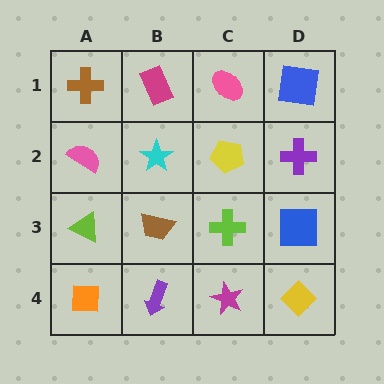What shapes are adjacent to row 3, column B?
A cyan star (row 2, column B), a purple arrow (row 4, column B), a lime triangle (row 3, column A), a lime cross (row 3, column C).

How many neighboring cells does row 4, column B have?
3.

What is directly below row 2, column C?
A lime cross.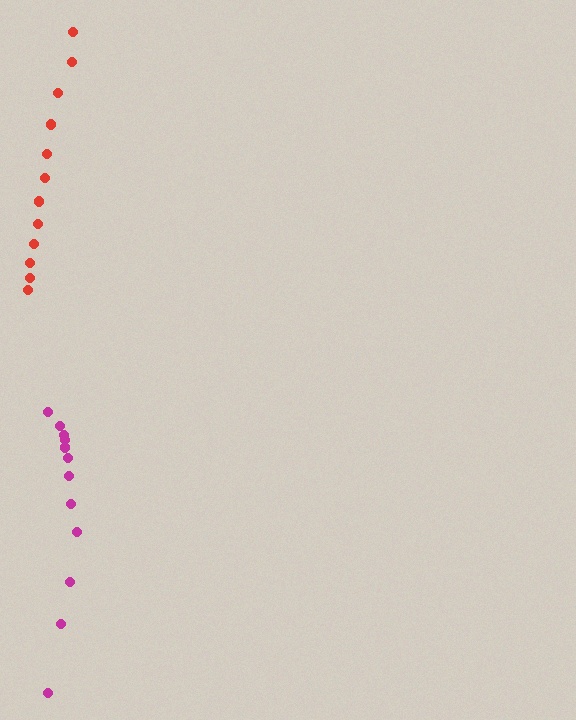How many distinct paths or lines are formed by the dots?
There are 2 distinct paths.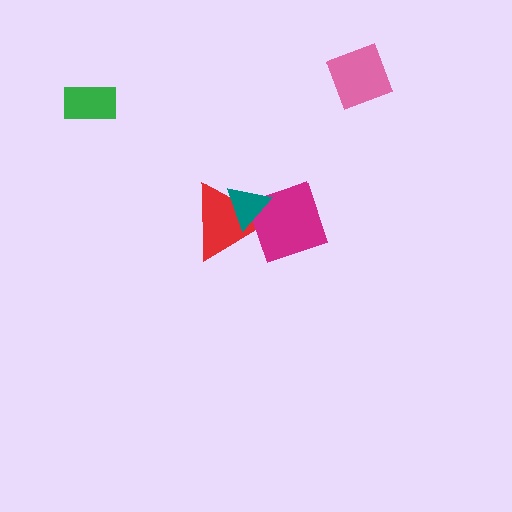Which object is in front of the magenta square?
The teal triangle is in front of the magenta square.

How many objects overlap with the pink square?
0 objects overlap with the pink square.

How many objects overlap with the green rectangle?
0 objects overlap with the green rectangle.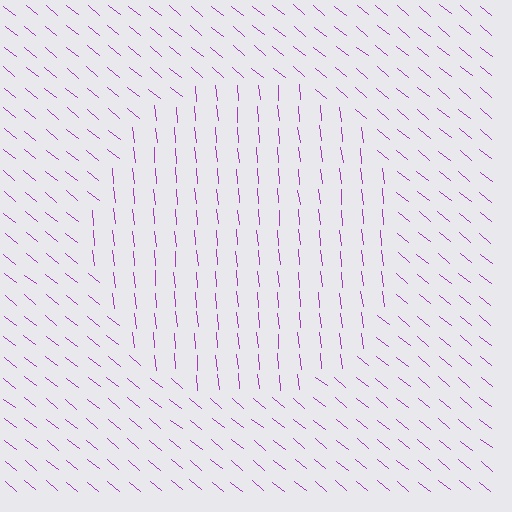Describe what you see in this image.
The image is filled with small purple line segments. A circle region in the image has lines oriented differently from the surrounding lines, creating a visible texture boundary.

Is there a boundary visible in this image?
Yes, there is a texture boundary formed by a change in line orientation.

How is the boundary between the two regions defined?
The boundary is defined purely by a change in line orientation (approximately 45 degrees difference). All lines are the same color and thickness.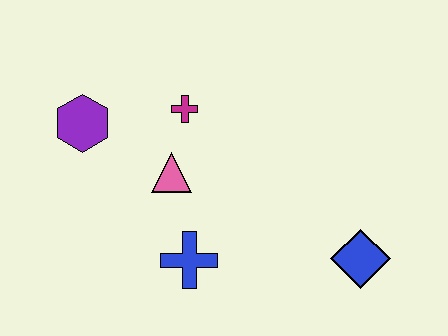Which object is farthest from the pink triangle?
The blue diamond is farthest from the pink triangle.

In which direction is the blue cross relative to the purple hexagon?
The blue cross is below the purple hexagon.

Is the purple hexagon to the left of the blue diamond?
Yes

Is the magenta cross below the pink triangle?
No